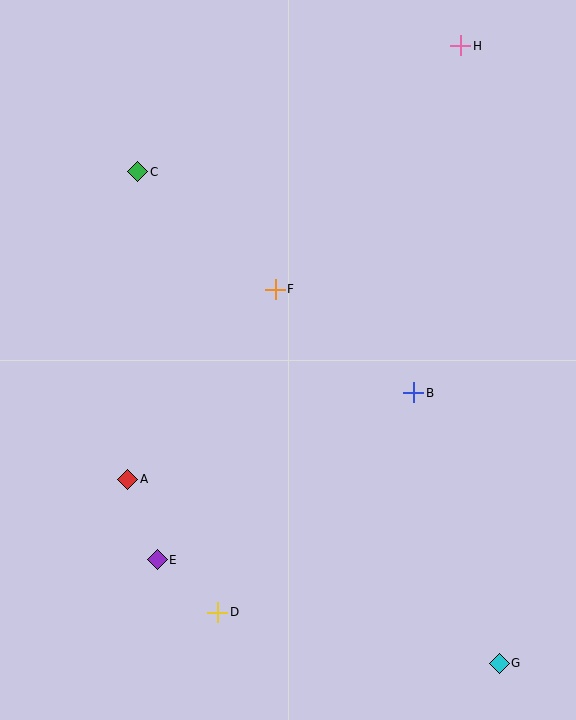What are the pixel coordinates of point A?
Point A is at (128, 479).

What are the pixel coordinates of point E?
Point E is at (157, 560).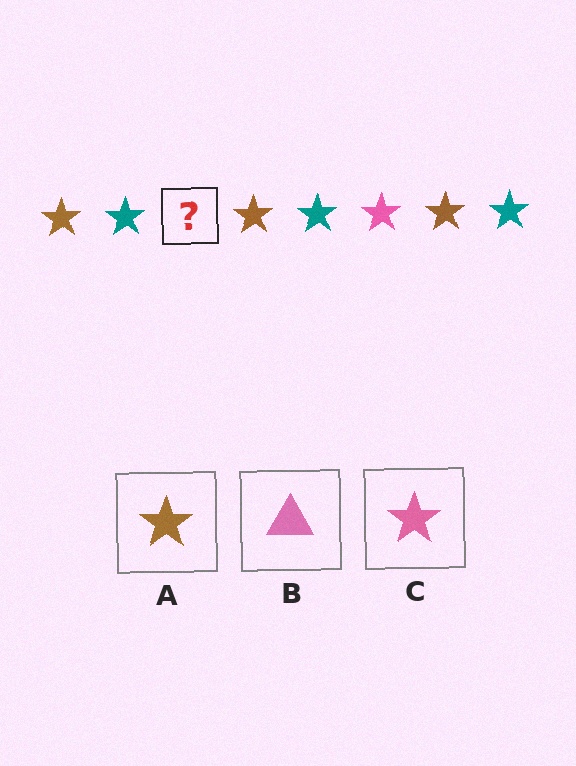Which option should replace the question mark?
Option C.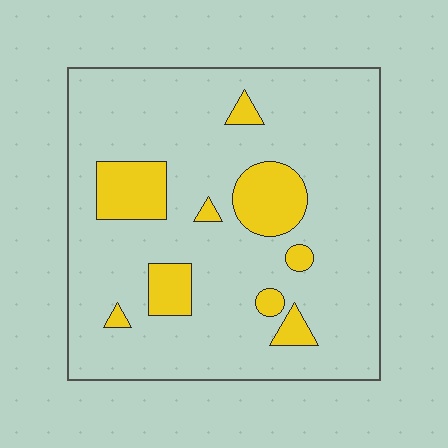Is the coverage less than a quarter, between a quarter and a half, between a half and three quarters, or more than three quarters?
Less than a quarter.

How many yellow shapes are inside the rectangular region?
9.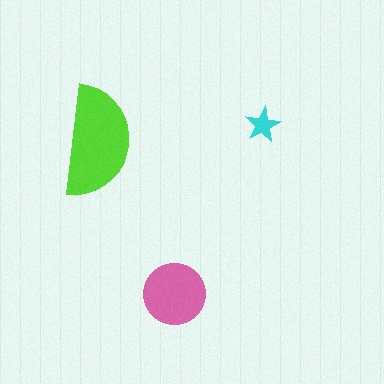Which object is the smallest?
The cyan star.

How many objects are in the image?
There are 3 objects in the image.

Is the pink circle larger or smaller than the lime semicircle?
Smaller.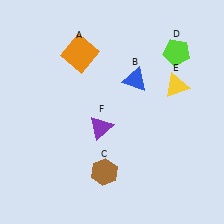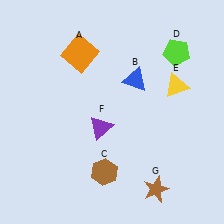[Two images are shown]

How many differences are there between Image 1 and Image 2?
There is 1 difference between the two images.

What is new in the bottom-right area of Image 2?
A brown star (G) was added in the bottom-right area of Image 2.